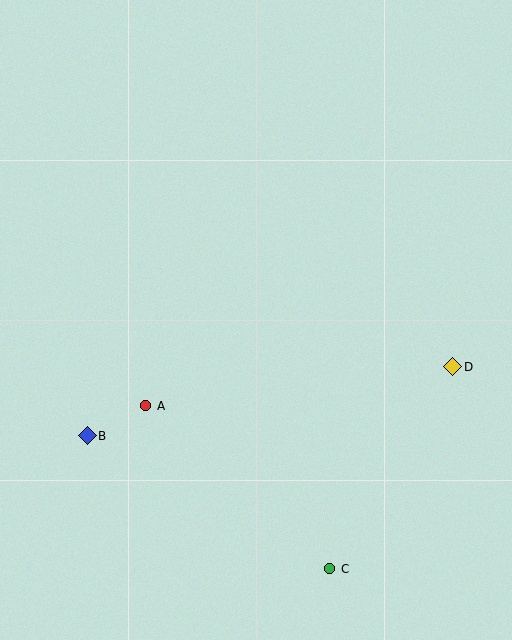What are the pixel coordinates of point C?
Point C is at (330, 569).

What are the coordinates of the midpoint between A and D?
The midpoint between A and D is at (299, 386).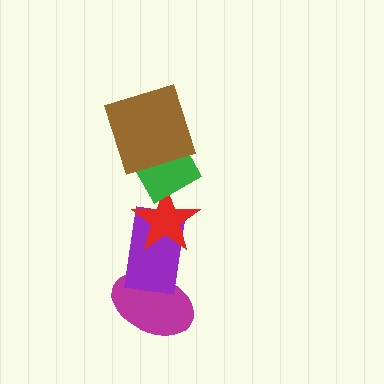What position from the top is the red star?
The red star is 3rd from the top.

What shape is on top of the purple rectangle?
The red star is on top of the purple rectangle.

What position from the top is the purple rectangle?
The purple rectangle is 4th from the top.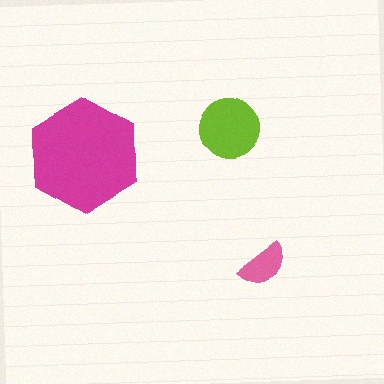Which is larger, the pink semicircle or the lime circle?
The lime circle.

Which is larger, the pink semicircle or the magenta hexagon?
The magenta hexagon.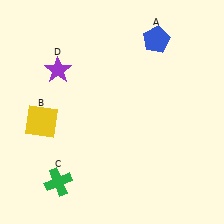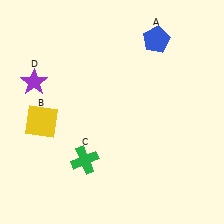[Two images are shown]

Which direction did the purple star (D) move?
The purple star (D) moved left.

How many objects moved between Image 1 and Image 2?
2 objects moved between the two images.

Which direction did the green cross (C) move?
The green cross (C) moved right.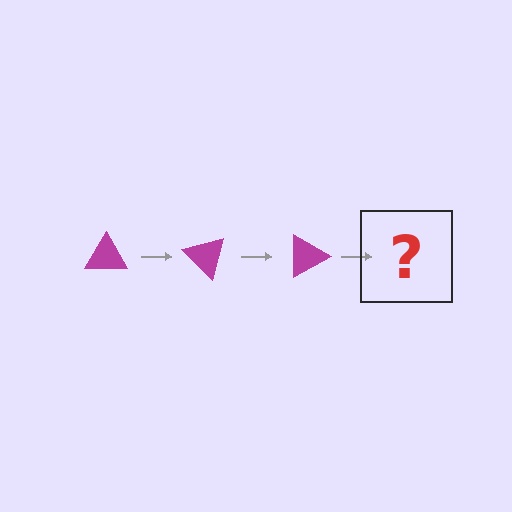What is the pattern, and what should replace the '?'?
The pattern is that the triangle rotates 45 degrees each step. The '?' should be a magenta triangle rotated 135 degrees.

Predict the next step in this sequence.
The next step is a magenta triangle rotated 135 degrees.